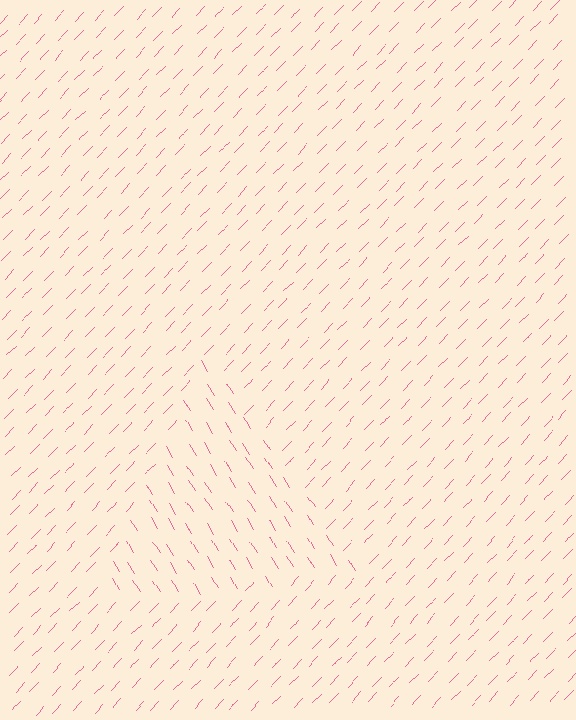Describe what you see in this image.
The image is filled with small pink line segments. A triangle region in the image has lines oriented differently from the surrounding lines, creating a visible texture boundary.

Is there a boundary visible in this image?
Yes, there is a texture boundary formed by a change in line orientation.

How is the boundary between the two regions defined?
The boundary is defined purely by a change in line orientation (approximately 76 degrees difference). All lines are the same color and thickness.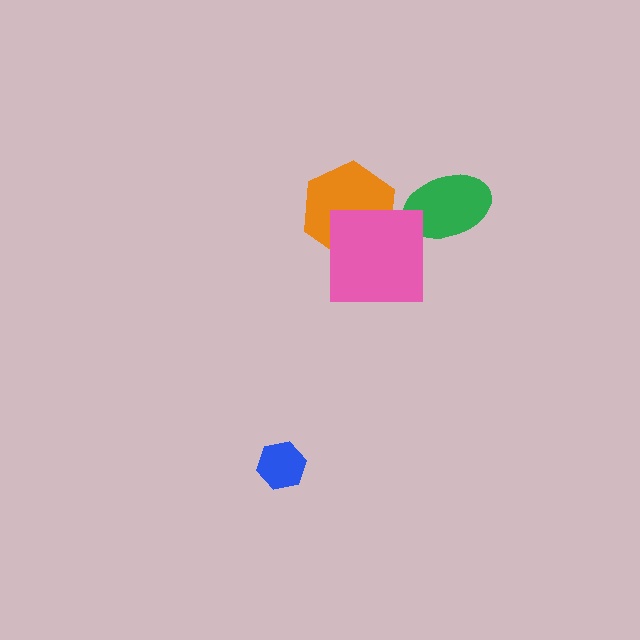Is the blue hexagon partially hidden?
No, no other shape covers it.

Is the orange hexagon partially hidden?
Yes, it is partially covered by another shape.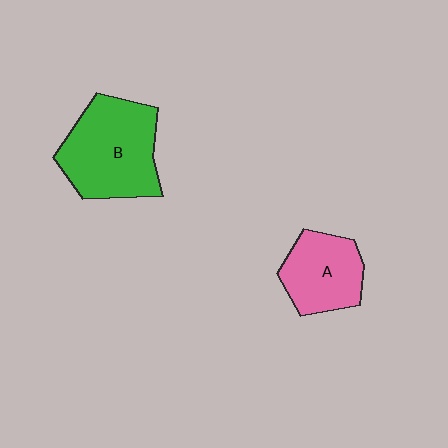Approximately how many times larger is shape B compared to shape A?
Approximately 1.5 times.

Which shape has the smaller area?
Shape A (pink).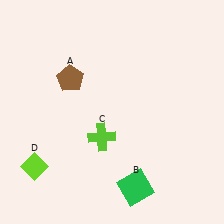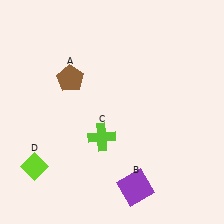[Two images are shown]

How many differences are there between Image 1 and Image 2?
There is 1 difference between the two images.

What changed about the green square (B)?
In Image 1, B is green. In Image 2, it changed to purple.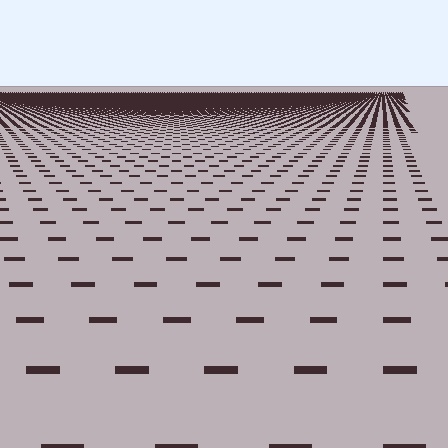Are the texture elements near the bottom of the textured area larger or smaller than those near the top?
Larger. Near the bottom, elements are closer to the viewer and appear at a bigger on-screen size.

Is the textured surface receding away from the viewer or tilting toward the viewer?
The surface is receding away from the viewer. Texture elements get smaller and denser toward the top.